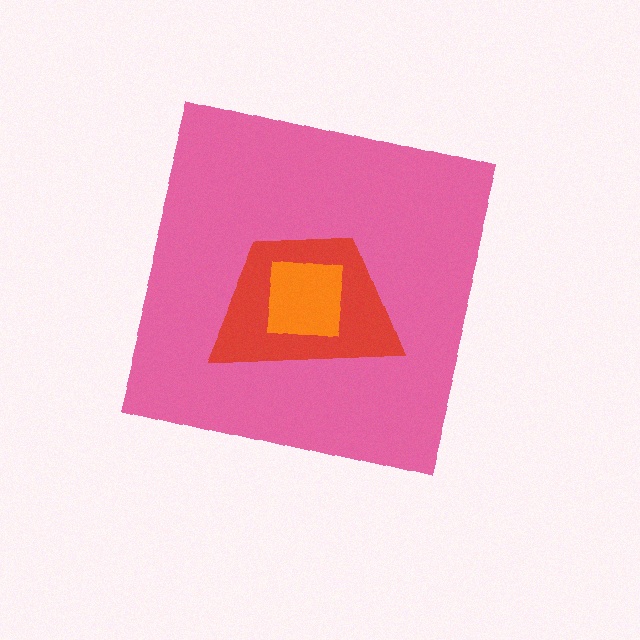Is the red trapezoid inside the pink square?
Yes.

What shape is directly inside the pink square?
The red trapezoid.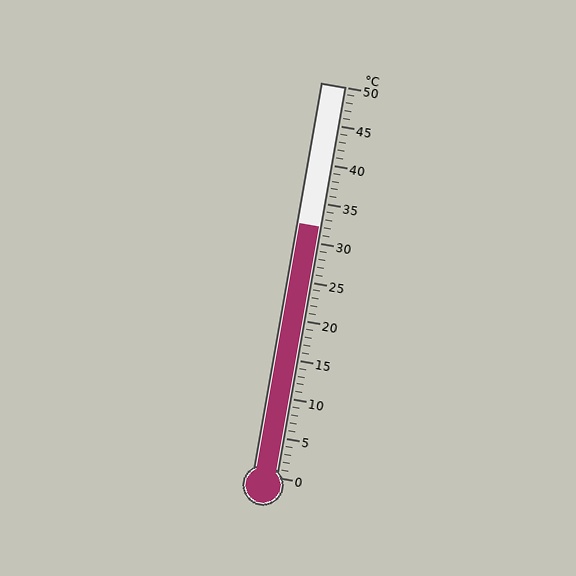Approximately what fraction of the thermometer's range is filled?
The thermometer is filled to approximately 65% of its range.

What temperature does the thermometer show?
The thermometer shows approximately 32°C.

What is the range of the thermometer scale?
The thermometer scale ranges from 0°C to 50°C.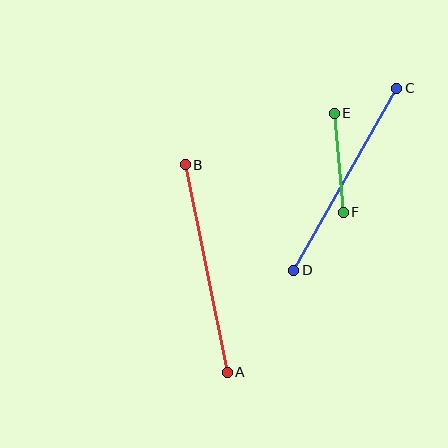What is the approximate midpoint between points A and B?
The midpoint is at approximately (206, 268) pixels.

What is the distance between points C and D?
The distance is approximately 209 pixels.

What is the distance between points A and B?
The distance is approximately 212 pixels.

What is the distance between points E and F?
The distance is approximately 99 pixels.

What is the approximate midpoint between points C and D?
The midpoint is at approximately (345, 179) pixels.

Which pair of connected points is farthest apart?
Points A and B are farthest apart.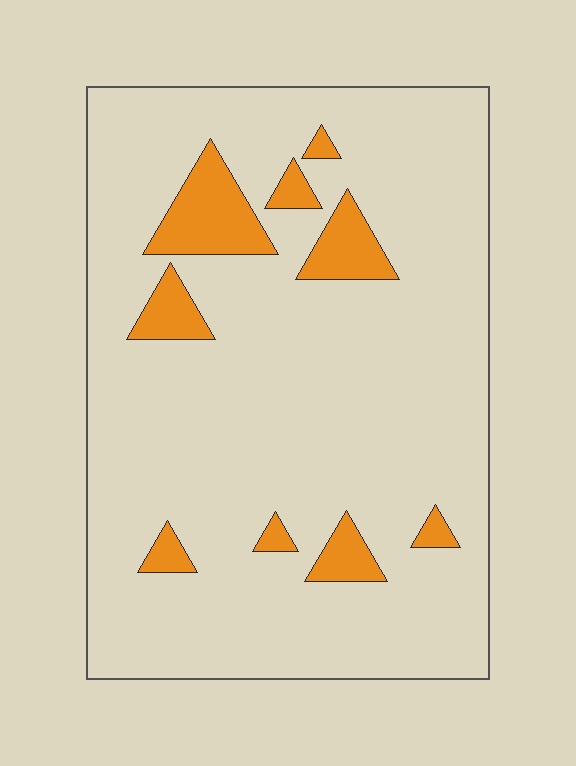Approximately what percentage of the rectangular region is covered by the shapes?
Approximately 10%.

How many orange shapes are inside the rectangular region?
9.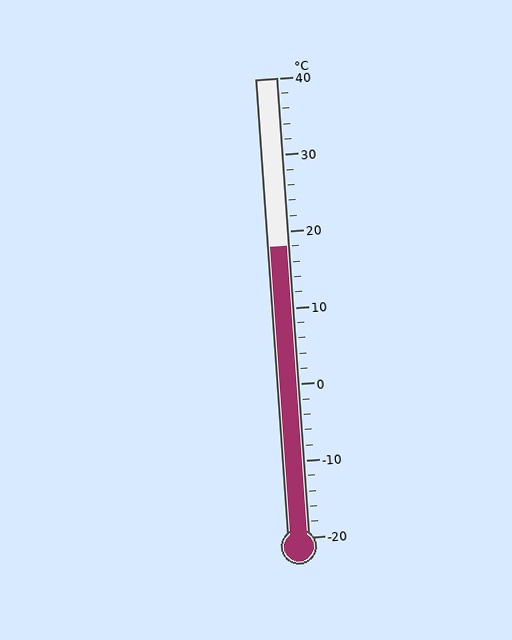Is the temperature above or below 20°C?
The temperature is below 20°C.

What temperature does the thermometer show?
The thermometer shows approximately 18°C.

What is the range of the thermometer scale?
The thermometer scale ranges from -20°C to 40°C.